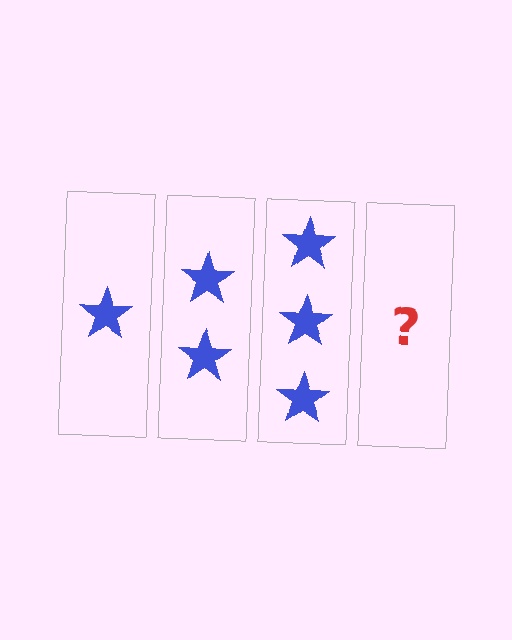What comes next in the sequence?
The next element should be 4 stars.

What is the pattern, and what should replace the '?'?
The pattern is that each step adds one more star. The '?' should be 4 stars.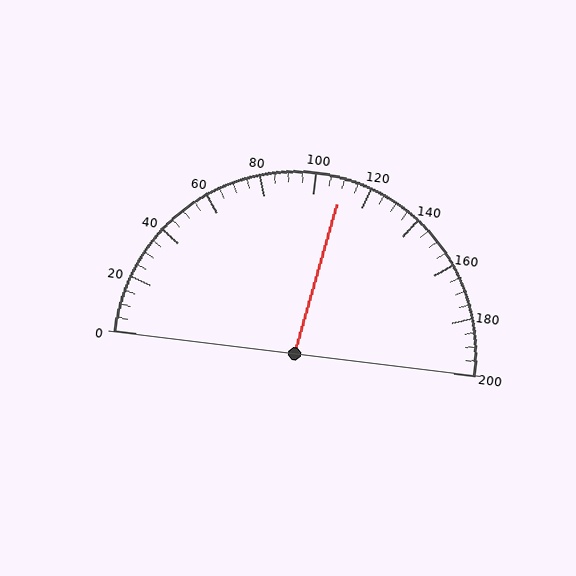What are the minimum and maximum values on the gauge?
The gauge ranges from 0 to 200.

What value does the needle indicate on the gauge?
The needle indicates approximately 110.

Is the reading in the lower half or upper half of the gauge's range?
The reading is in the upper half of the range (0 to 200).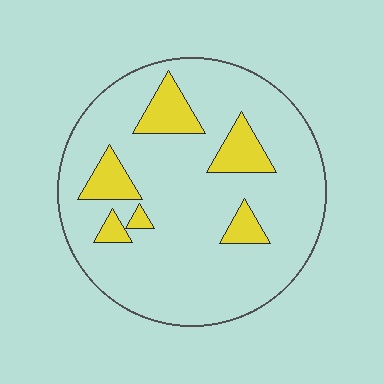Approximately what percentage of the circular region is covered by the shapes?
Approximately 15%.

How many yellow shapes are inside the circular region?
6.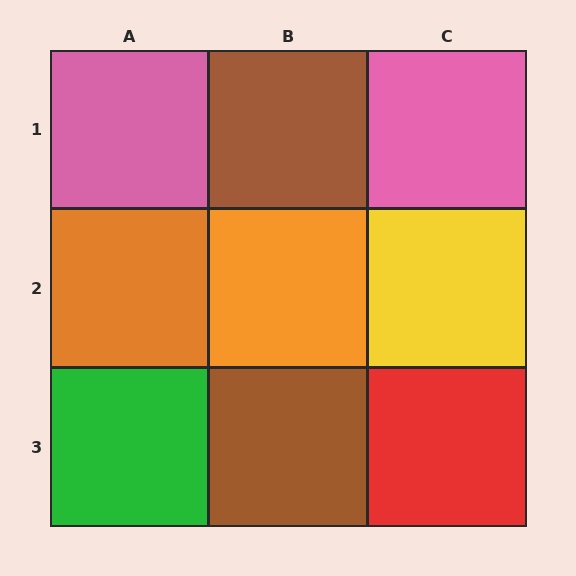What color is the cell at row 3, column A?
Green.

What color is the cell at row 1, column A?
Pink.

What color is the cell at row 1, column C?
Pink.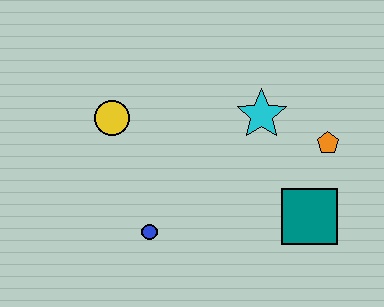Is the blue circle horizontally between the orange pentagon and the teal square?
No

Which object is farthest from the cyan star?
The blue circle is farthest from the cyan star.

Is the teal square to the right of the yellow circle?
Yes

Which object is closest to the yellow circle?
The blue circle is closest to the yellow circle.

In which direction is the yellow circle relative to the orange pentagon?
The yellow circle is to the left of the orange pentagon.